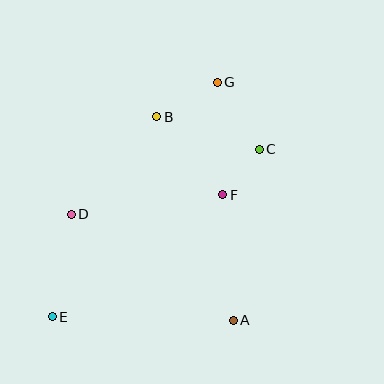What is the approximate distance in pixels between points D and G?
The distance between D and G is approximately 197 pixels.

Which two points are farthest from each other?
Points E and G are farthest from each other.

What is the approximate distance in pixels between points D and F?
The distance between D and F is approximately 152 pixels.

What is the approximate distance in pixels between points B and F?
The distance between B and F is approximately 102 pixels.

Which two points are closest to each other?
Points C and F are closest to each other.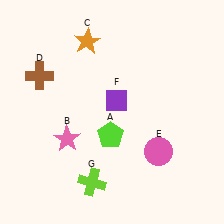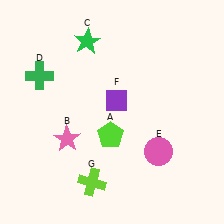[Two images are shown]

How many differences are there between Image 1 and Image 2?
There are 2 differences between the two images.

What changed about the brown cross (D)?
In Image 1, D is brown. In Image 2, it changed to green.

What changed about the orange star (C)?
In Image 1, C is orange. In Image 2, it changed to green.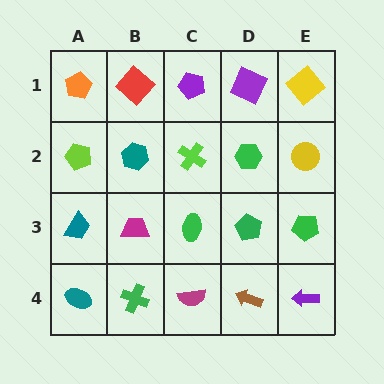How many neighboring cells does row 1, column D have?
3.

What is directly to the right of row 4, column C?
A brown arrow.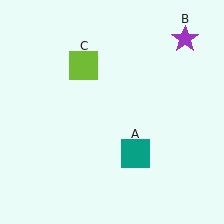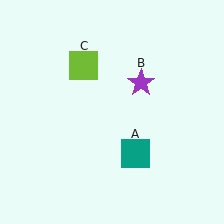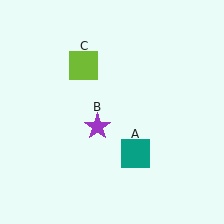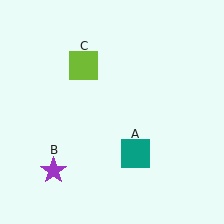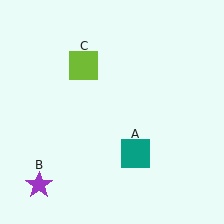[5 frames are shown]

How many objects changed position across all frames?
1 object changed position: purple star (object B).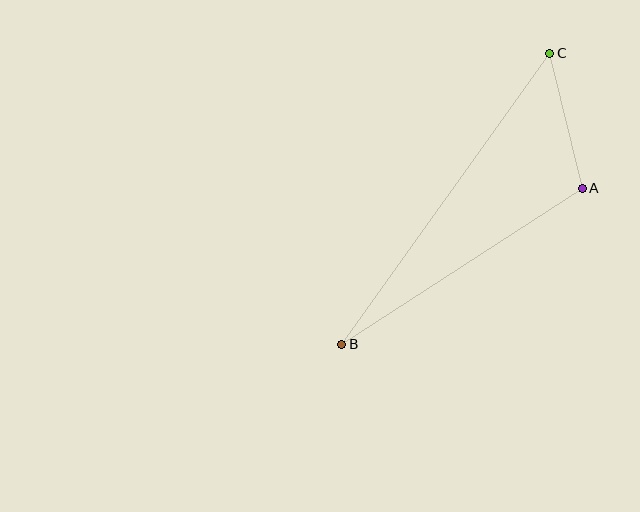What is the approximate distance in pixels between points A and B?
The distance between A and B is approximately 287 pixels.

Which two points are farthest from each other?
Points B and C are farthest from each other.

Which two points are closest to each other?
Points A and C are closest to each other.